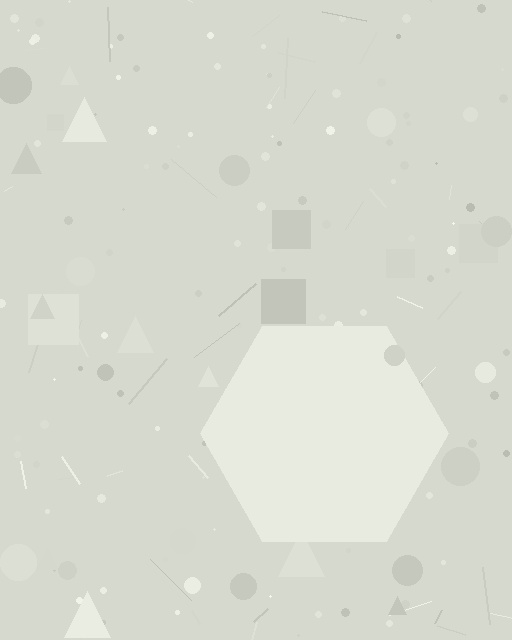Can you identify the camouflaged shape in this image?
The camouflaged shape is a hexagon.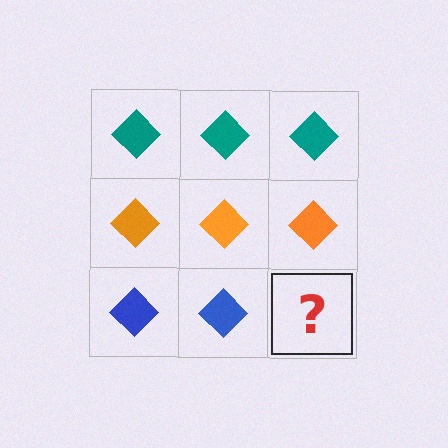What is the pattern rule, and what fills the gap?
The rule is that each row has a consistent color. The gap should be filled with a blue diamond.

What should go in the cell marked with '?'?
The missing cell should contain a blue diamond.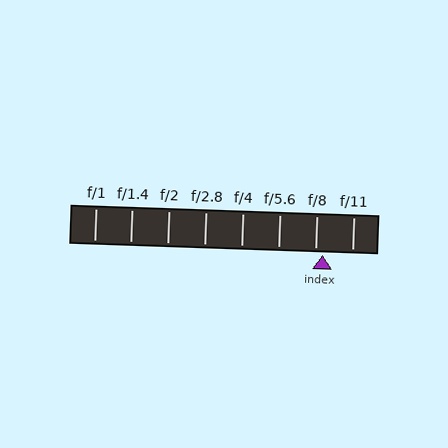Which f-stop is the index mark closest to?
The index mark is closest to f/8.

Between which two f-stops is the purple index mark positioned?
The index mark is between f/8 and f/11.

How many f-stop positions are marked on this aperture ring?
There are 8 f-stop positions marked.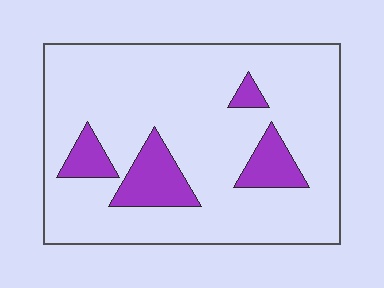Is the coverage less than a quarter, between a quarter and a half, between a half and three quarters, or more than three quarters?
Less than a quarter.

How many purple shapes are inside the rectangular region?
4.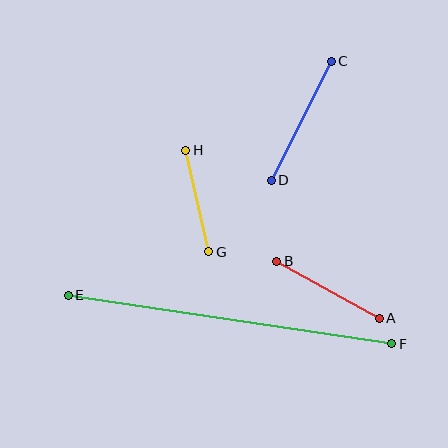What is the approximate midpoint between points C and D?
The midpoint is at approximately (301, 121) pixels.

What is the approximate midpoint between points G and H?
The midpoint is at approximately (197, 201) pixels.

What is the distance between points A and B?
The distance is approximately 118 pixels.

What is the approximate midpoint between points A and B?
The midpoint is at approximately (328, 290) pixels.